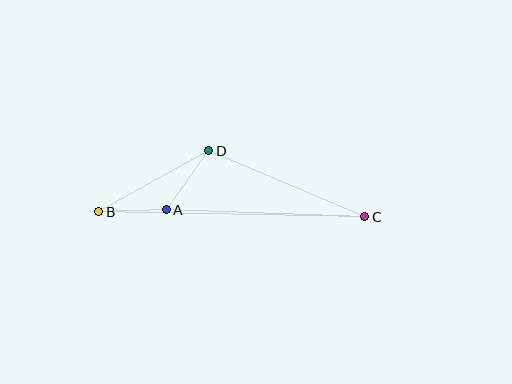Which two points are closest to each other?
Points A and B are closest to each other.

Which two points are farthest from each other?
Points B and C are farthest from each other.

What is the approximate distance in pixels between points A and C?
The distance between A and C is approximately 199 pixels.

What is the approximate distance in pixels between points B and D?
The distance between B and D is approximately 126 pixels.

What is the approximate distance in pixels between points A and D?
The distance between A and D is approximately 73 pixels.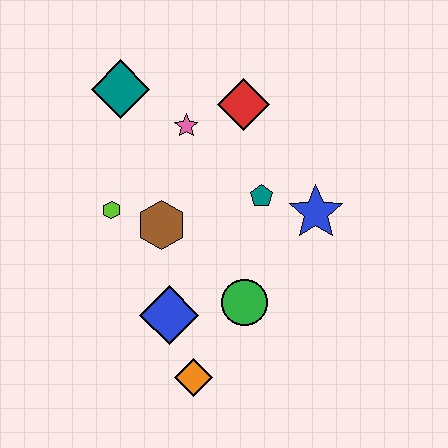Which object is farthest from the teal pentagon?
The orange diamond is farthest from the teal pentagon.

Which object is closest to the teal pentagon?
The blue star is closest to the teal pentagon.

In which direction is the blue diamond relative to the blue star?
The blue diamond is to the left of the blue star.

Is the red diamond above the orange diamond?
Yes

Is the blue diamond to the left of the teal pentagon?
Yes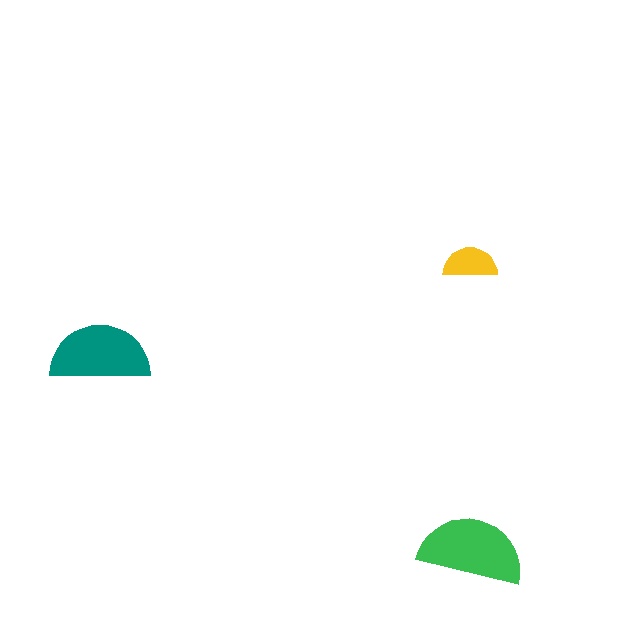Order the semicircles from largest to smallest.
the green one, the teal one, the yellow one.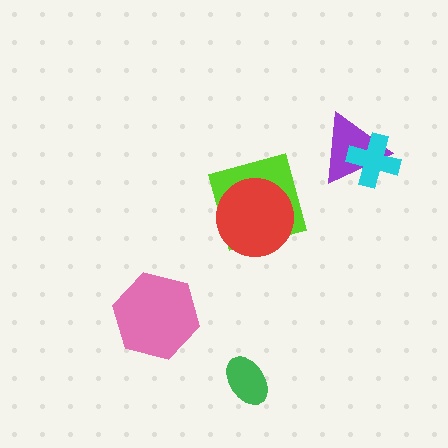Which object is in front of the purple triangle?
The cyan cross is in front of the purple triangle.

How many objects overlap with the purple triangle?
1 object overlaps with the purple triangle.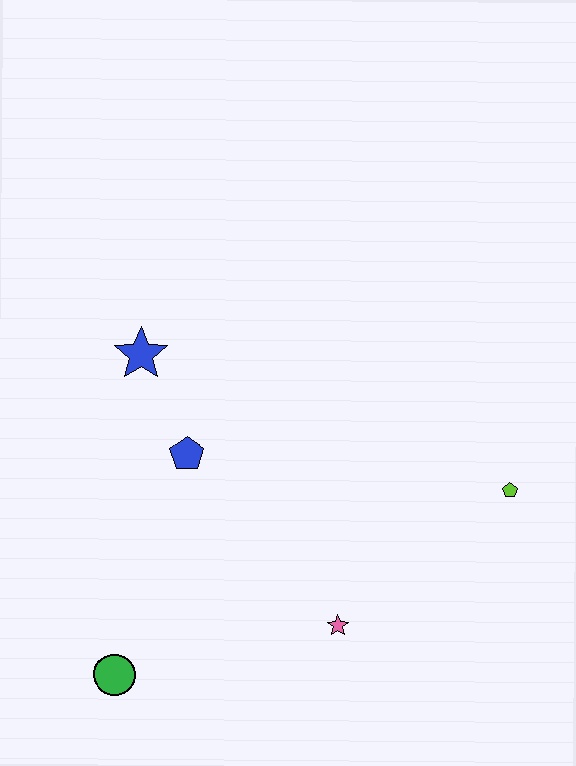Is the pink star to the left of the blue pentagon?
No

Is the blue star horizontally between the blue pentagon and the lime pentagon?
No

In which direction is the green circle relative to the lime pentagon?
The green circle is to the left of the lime pentagon.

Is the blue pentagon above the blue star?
No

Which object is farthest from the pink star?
The blue star is farthest from the pink star.